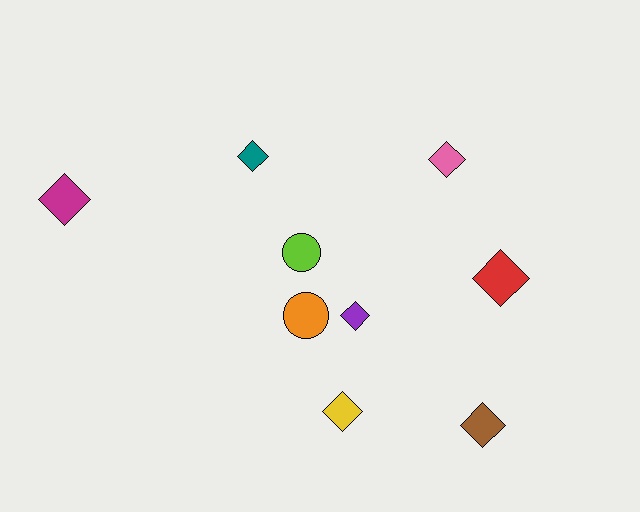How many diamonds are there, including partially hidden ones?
There are 7 diamonds.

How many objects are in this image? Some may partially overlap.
There are 9 objects.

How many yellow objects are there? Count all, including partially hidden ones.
There is 1 yellow object.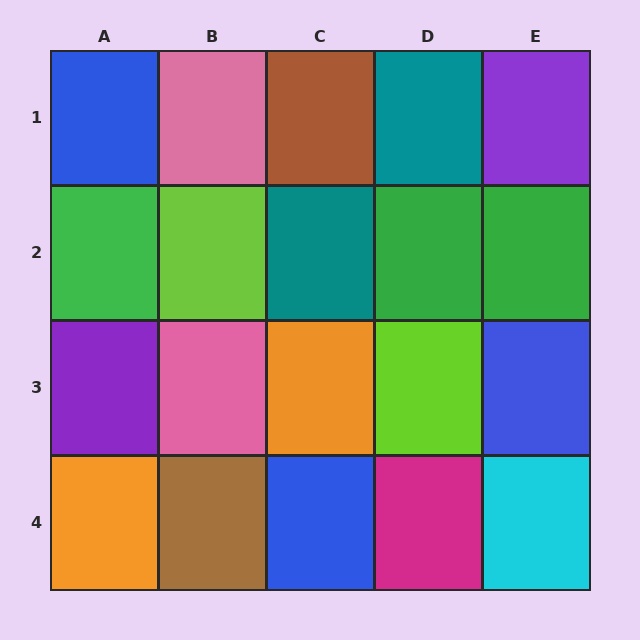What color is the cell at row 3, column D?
Lime.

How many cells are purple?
2 cells are purple.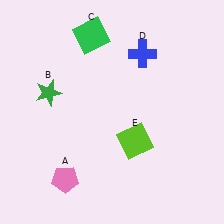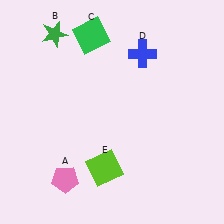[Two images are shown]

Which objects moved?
The objects that moved are: the green star (B), the lime square (E).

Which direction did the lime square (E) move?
The lime square (E) moved left.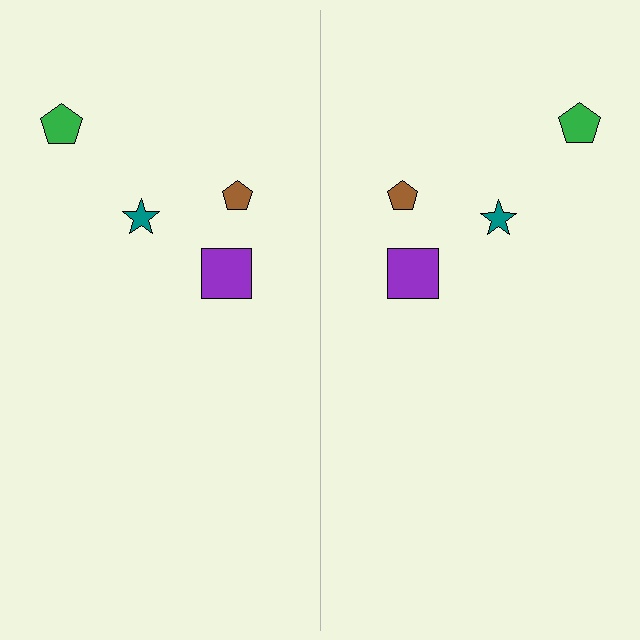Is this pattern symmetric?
Yes, this pattern has bilateral (reflection) symmetry.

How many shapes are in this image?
There are 8 shapes in this image.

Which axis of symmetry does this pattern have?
The pattern has a vertical axis of symmetry running through the center of the image.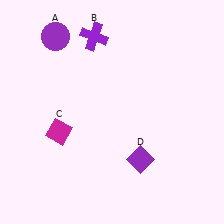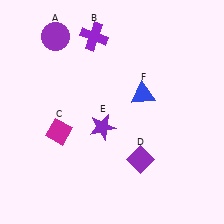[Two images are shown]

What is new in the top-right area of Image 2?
A blue triangle (F) was added in the top-right area of Image 2.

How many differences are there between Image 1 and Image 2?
There are 2 differences between the two images.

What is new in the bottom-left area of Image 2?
A purple star (E) was added in the bottom-left area of Image 2.